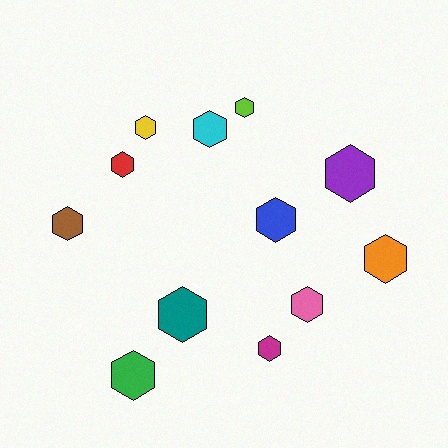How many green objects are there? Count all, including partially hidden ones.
There is 1 green object.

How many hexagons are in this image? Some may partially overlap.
There are 12 hexagons.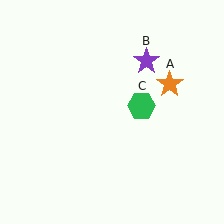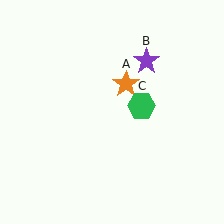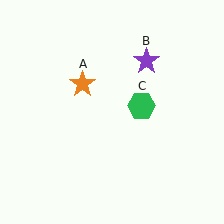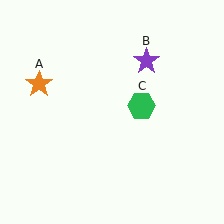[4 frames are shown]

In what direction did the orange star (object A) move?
The orange star (object A) moved left.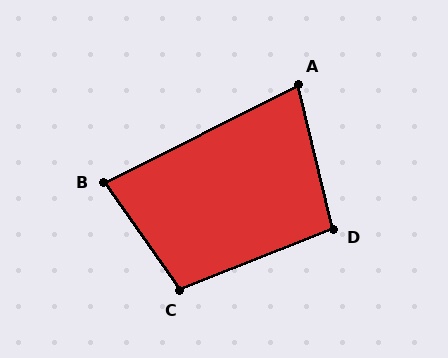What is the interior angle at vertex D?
Approximately 98 degrees (obtuse).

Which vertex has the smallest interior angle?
A, at approximately 77 degrees.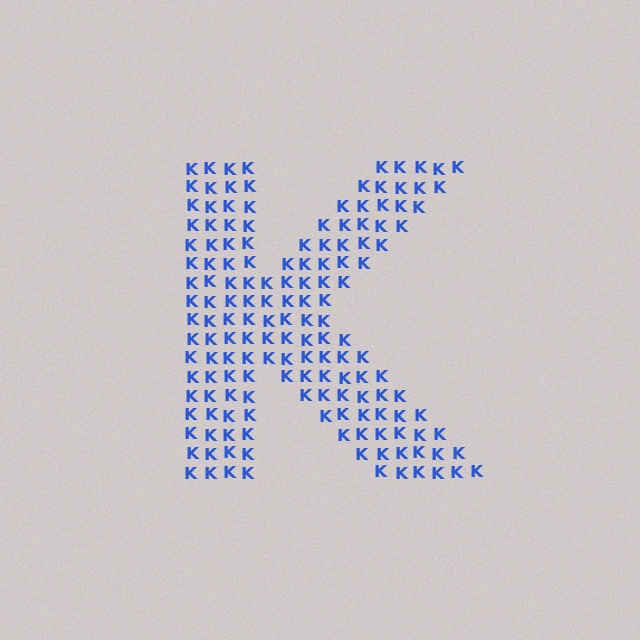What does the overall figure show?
The overall figure shows the letter K.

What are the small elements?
The small elements are letter K's.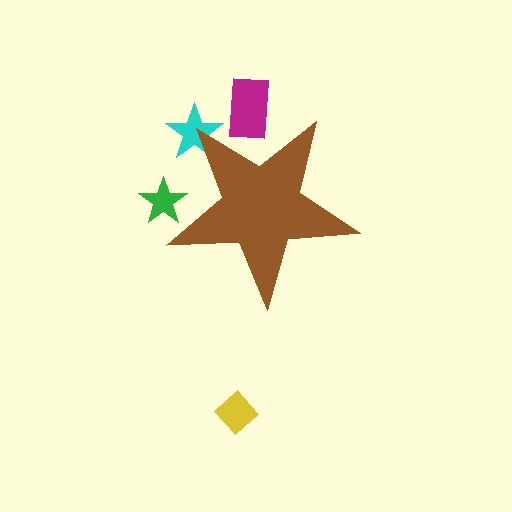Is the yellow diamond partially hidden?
No, the yellow diamond is fully visible.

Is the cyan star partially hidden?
Yes, the cyan star is partially hidden behind the brown star.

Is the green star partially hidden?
Yes, the green star is partially hidden behind the brown star.